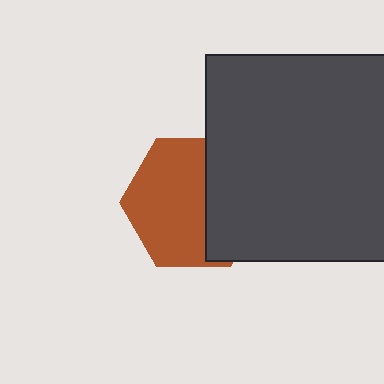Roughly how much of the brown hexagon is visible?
About half of it is visible (roughly 62%).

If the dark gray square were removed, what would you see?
You would see the complete brown hexagon.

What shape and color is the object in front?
The object in front is a dark gray square.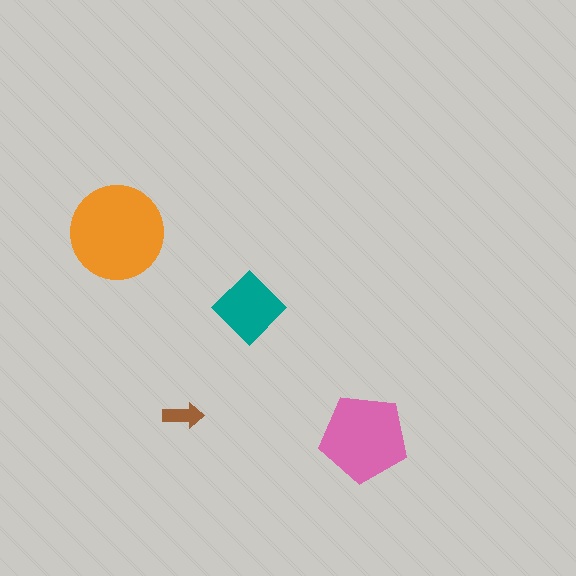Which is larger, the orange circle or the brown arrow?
The orange circle.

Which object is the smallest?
The brown arrow.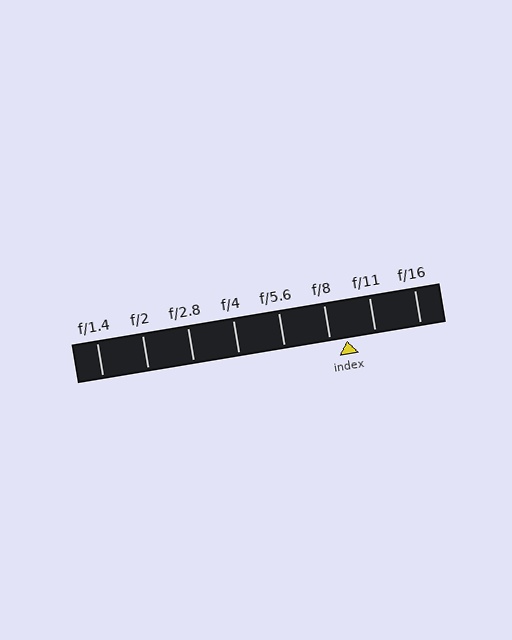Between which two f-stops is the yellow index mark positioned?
The index mark is between f/8 and f/11.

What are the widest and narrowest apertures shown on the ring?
The widest aperture shown is f/1.4 and the narrowest is f/16.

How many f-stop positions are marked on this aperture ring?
There are 8 f-stop positions marked.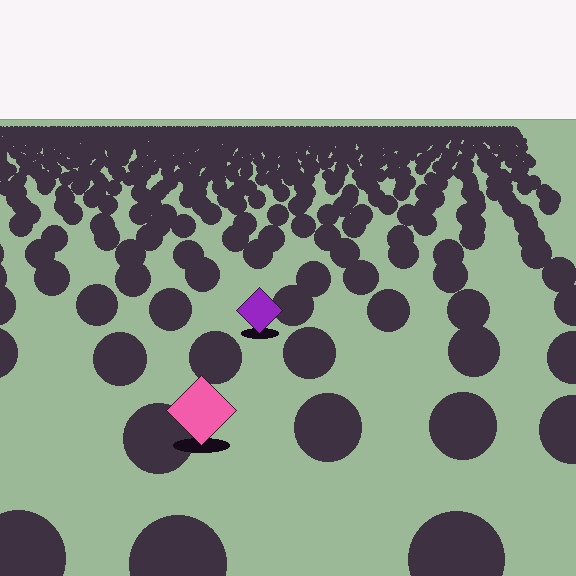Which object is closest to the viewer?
The pink diamond is closest. The texture marks near it are larger and more spread out.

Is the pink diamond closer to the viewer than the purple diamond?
Yes. The pink diamond is closer — you can tell from the texture gradient: the ground texture is coarser near it.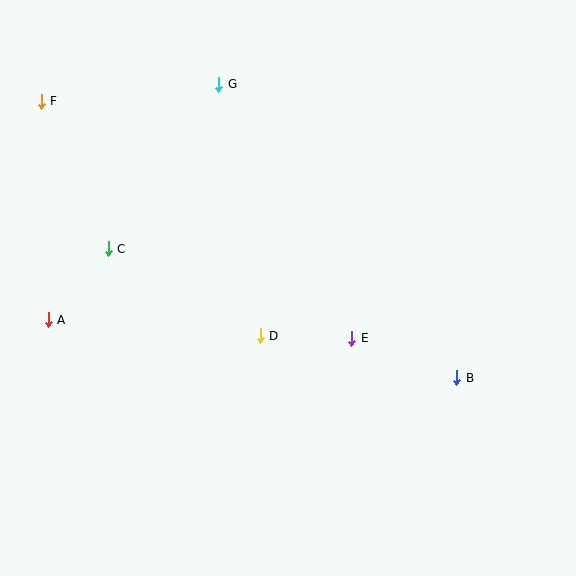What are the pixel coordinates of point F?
Point F is at (41, 101).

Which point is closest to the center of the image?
Point D at (260, 336) is closest to the center.